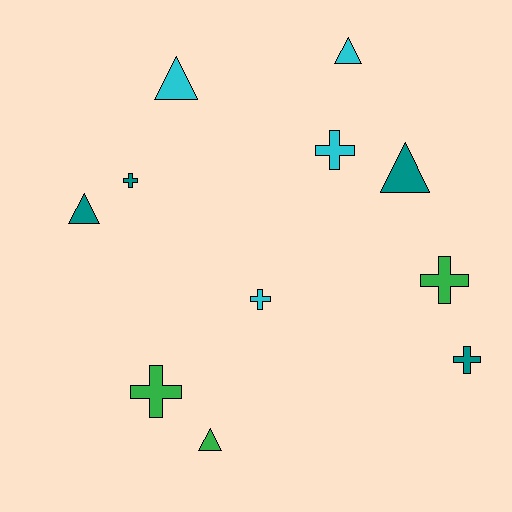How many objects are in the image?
There are 11 objects.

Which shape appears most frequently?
Cross, with 6 objects.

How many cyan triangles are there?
There are 2 cyan triangles.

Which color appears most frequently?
Teal, with 4 objects.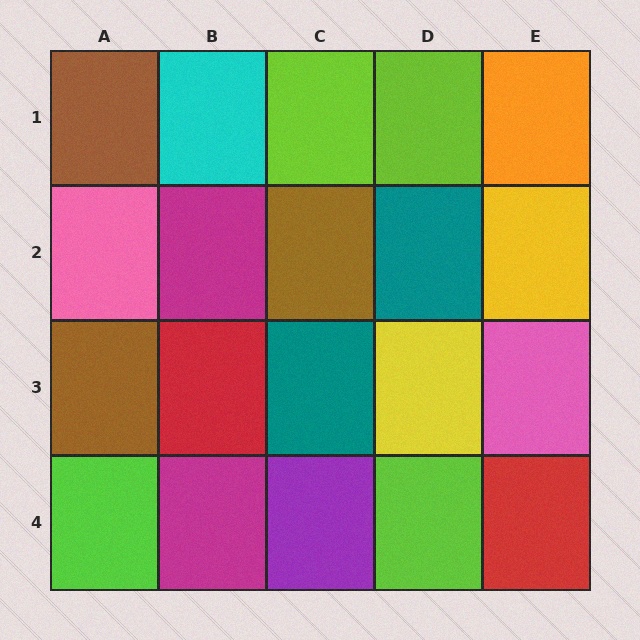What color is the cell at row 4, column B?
Magenta.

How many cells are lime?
4 cells are lime.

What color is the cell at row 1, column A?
Brown.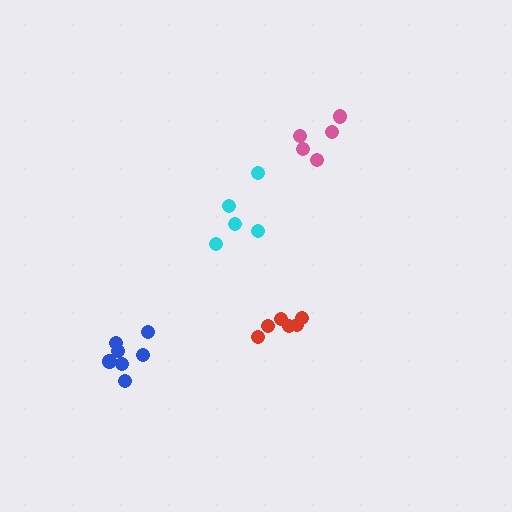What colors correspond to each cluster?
The clusters are colored: red, pink, cyan, blue.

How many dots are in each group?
Group 1: 6 dots, Group 2: 5 dots, Group 3: 5 dots, Group 4: 7 dots (23 total).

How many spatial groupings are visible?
There are 4 spatial groupings.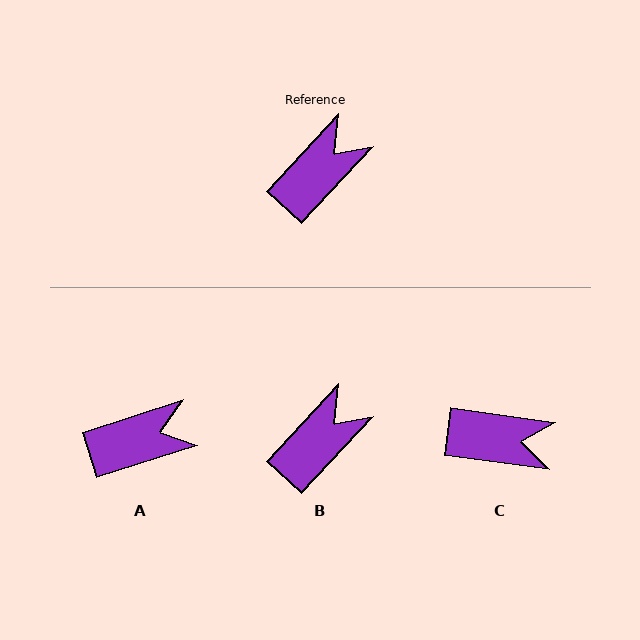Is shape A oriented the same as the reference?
No, it is off by about 29 degrees.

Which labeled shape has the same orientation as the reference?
B.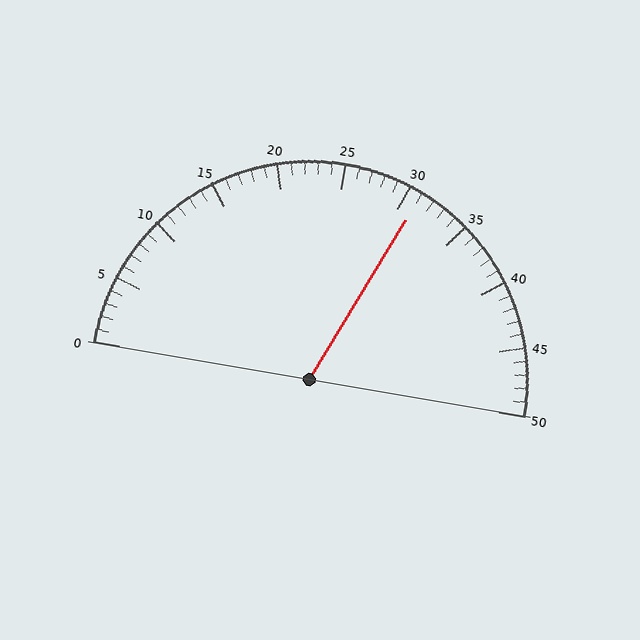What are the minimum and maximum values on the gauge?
The gauge ranges from 0 to 50.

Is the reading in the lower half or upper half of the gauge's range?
The reading is in the upper half of the range (0 to 50).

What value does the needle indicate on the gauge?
The needle indicates approximately 31.